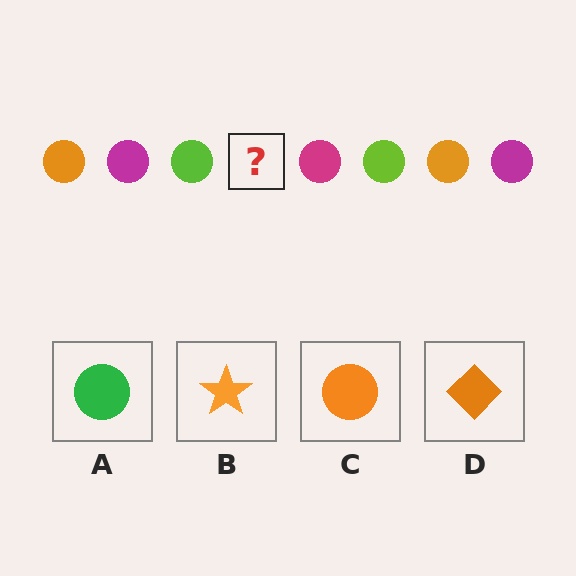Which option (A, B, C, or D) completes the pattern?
C.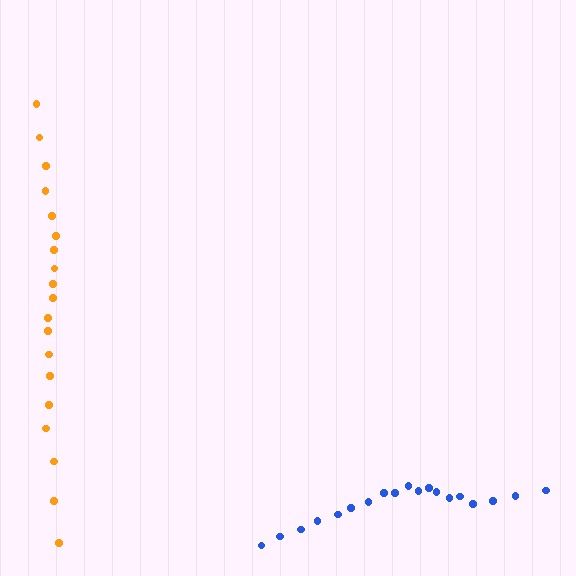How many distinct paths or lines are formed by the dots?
There are 2 distinct paths.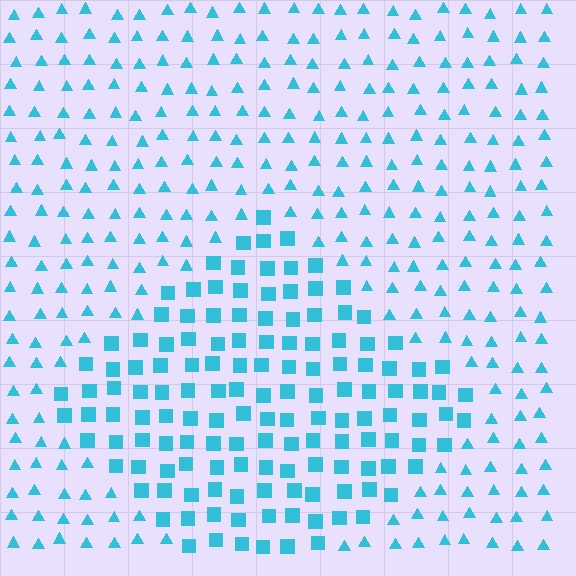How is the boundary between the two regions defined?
The boundary is defined by a change in element shape: squares inside vs. triangles outside. All elements share the same color and spacing.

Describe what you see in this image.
The image is filled with small cyan elements arranged in a uniform grid. A diamond-shaped region contains squares, while the surrounding area contains triangles. The boundary is defined purely by the change in element shape.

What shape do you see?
I see a diamond.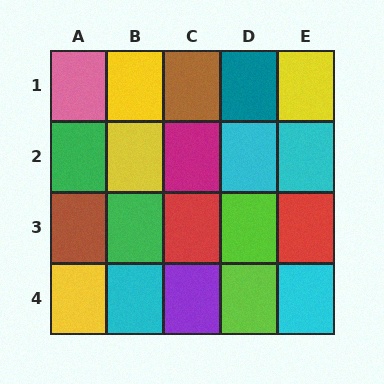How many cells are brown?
2 cells are brown.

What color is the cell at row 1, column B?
Yellow.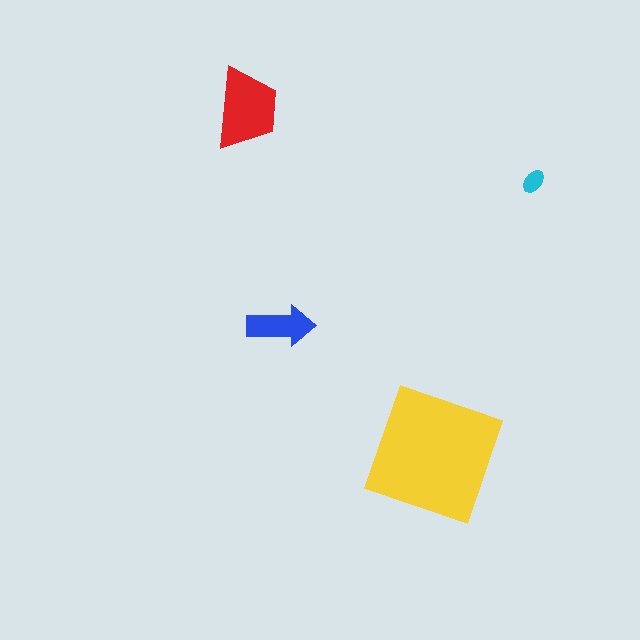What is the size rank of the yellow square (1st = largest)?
1st.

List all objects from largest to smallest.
The yellow square, the red trapezoid, the blue arrow, the cyan ellipse.